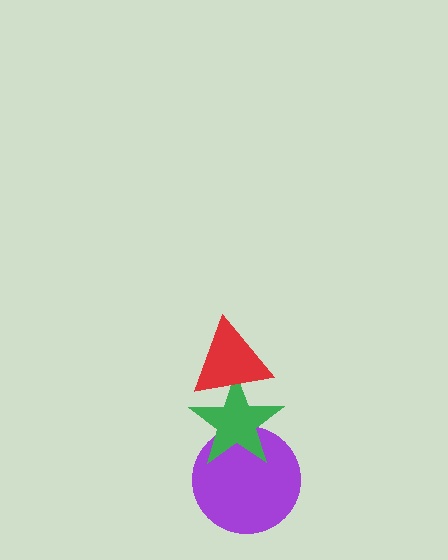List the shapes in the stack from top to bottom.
From top to bottom: the red triangle, the green star, the purple circle.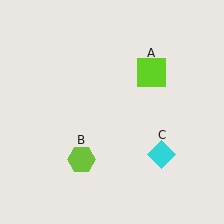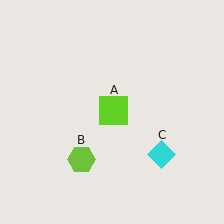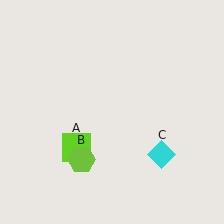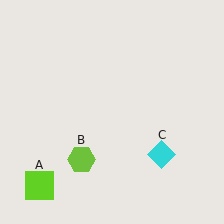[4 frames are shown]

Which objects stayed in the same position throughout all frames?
Lime hexagon (object B) and cyan diamond (object C) remained stationary.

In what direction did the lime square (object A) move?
The lime square (object A) moved down and to the left.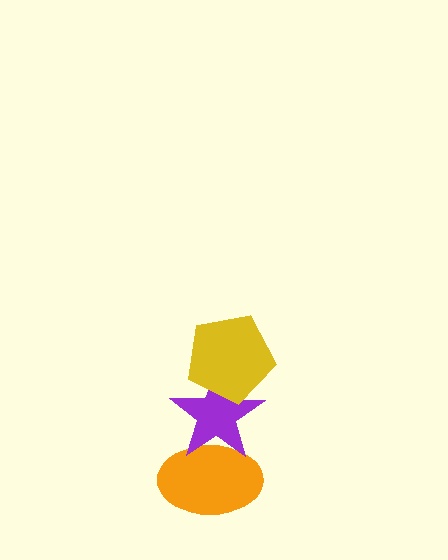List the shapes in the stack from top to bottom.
From top to bottom: the yellow pentagon, the purple star, the orange ellipse.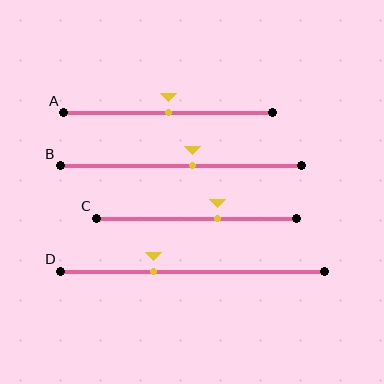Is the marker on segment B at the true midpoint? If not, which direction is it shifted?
No, the marker on segment B is shifted to the right by about 5% of the segment length.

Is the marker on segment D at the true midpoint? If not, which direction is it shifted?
No, the marker on segment D is shifted to the left by about 15% of the segment length.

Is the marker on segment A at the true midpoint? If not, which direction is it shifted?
Yes, the marker on segment A is at the true midpoint.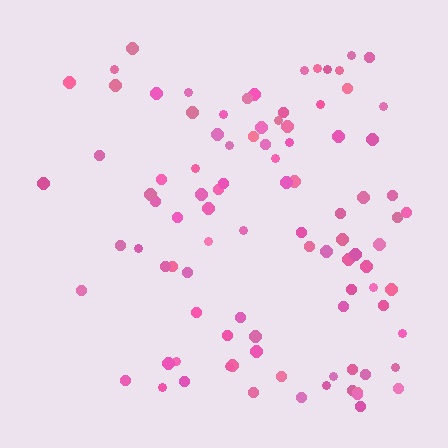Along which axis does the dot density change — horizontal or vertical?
Horizontal.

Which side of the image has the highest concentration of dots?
The right.